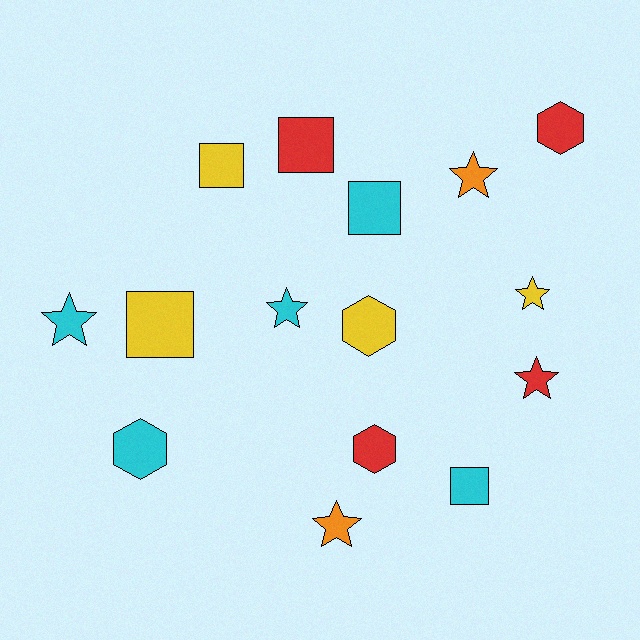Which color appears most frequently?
Cyan, with 5 objects.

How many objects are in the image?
There are 15 objects.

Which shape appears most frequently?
Star, with 6 objects.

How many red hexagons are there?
There are 2 red hexagons.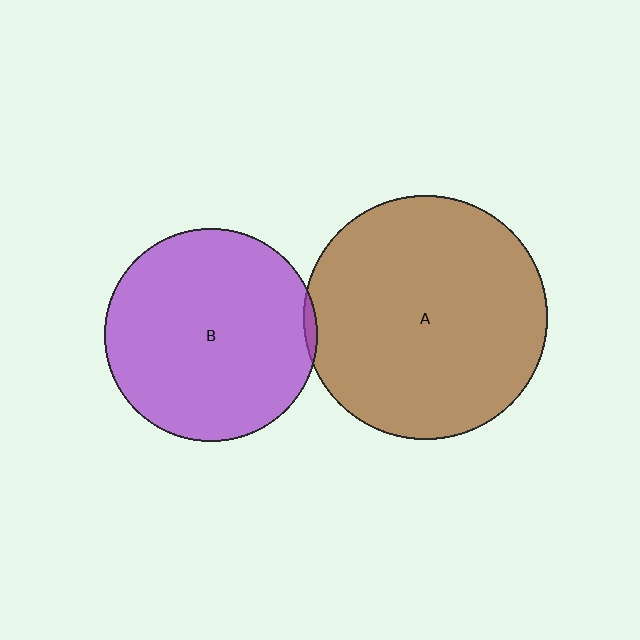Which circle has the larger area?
Circle A (brown).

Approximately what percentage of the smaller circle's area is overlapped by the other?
Approximately 5%.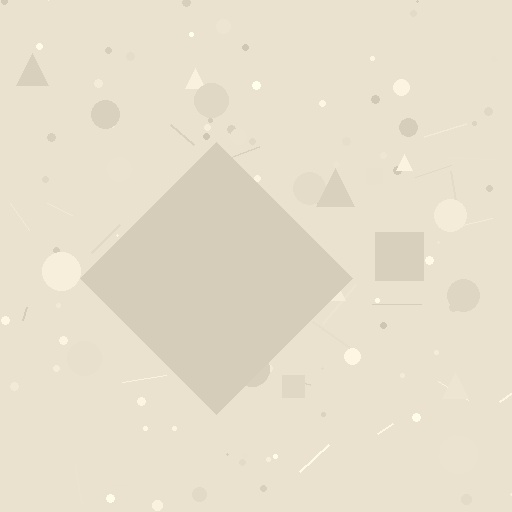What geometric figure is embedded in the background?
A diamond is embedded in the background.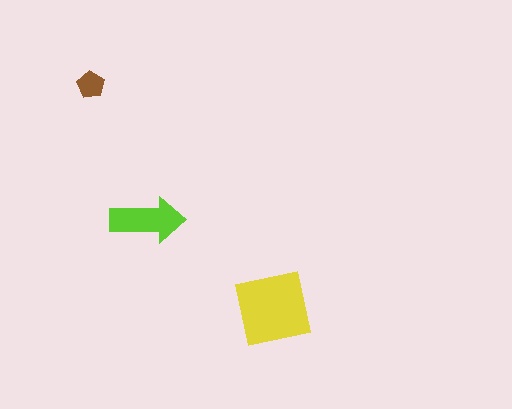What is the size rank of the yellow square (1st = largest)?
1st.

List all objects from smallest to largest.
The brown pentagon, the lime arrow, the yellow square.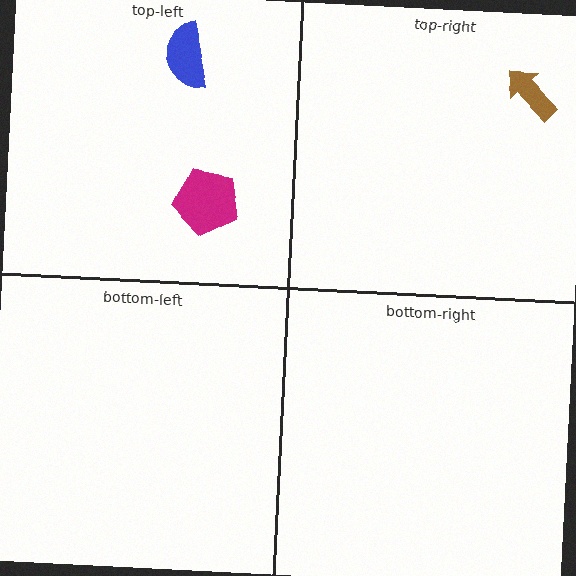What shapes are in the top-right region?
The brown arrow.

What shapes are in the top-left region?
The blue semicircle, the magenta pentagon.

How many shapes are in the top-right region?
1.